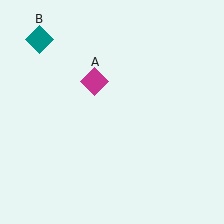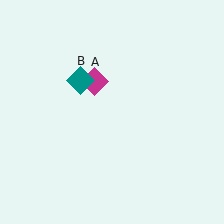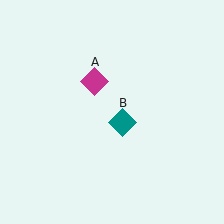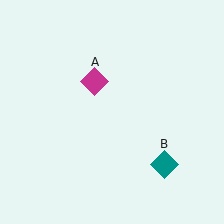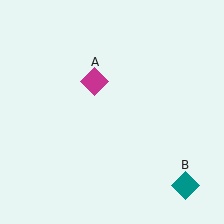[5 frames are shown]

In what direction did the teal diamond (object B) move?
The teal diamond (object B) moved down and to the right.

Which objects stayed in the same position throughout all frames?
Magenta diamond (object A) remained stationary.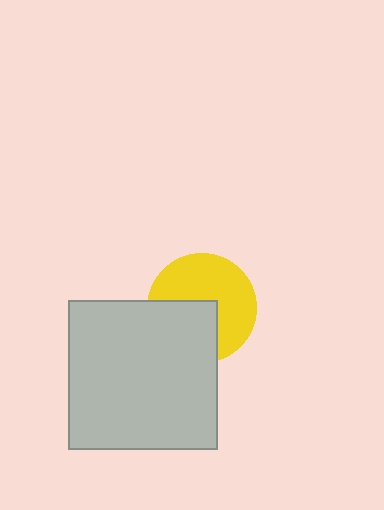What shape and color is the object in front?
The object in front is a light gray square.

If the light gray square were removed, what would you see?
You would see the complete yellow circle.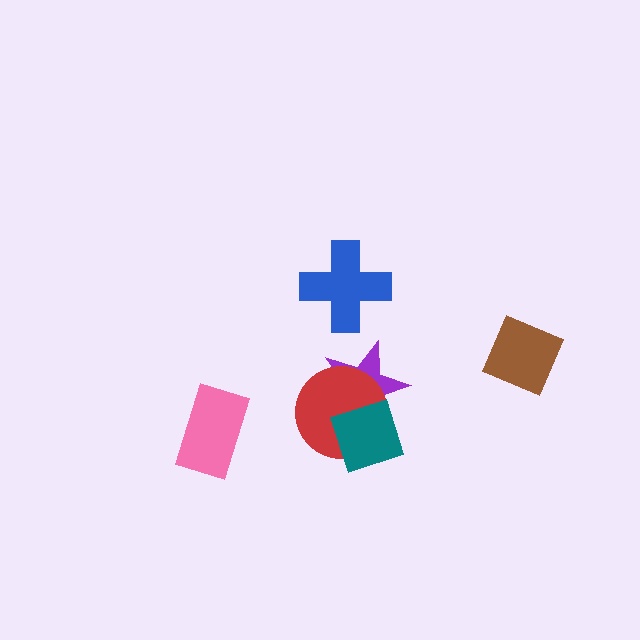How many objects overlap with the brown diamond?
0 objects overlap with the brown diamond.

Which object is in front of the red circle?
The teal square is in front of the red circle.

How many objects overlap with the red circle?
2 objects overlap with the red circle.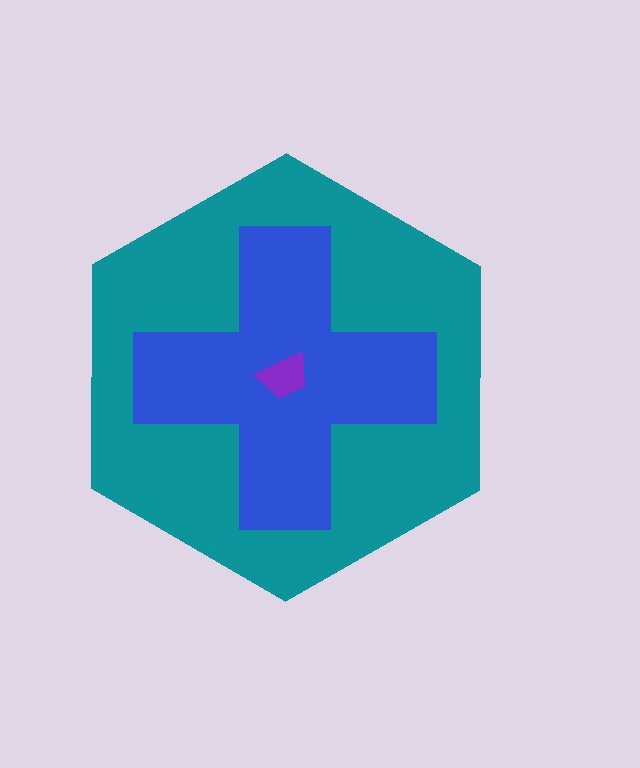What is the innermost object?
The purple trapezoid.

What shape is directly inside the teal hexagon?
The blue cross.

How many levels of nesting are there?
3.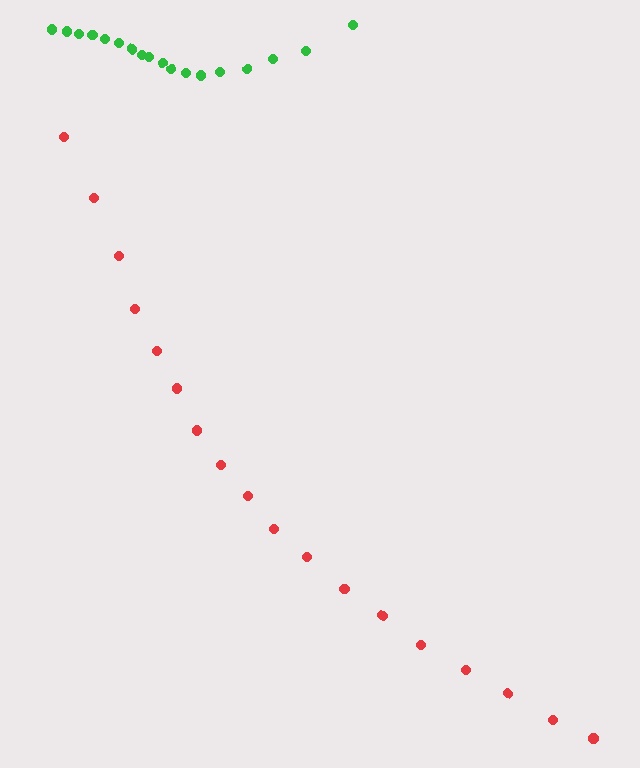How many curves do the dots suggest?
There are 2 distinct paths.